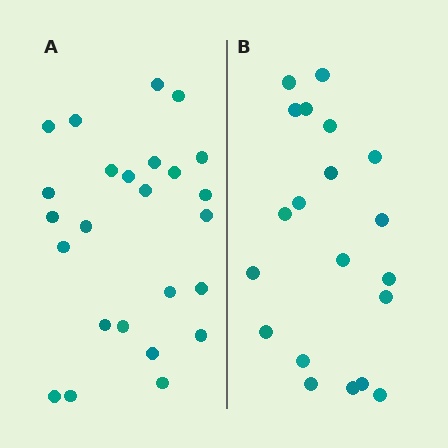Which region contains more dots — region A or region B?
Region A (the left region) has more dots.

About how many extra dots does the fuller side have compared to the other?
Region A has about 5 more dots than region B.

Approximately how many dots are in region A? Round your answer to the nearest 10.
About 20 dots. (The exact count is 25, which rounds to 20.)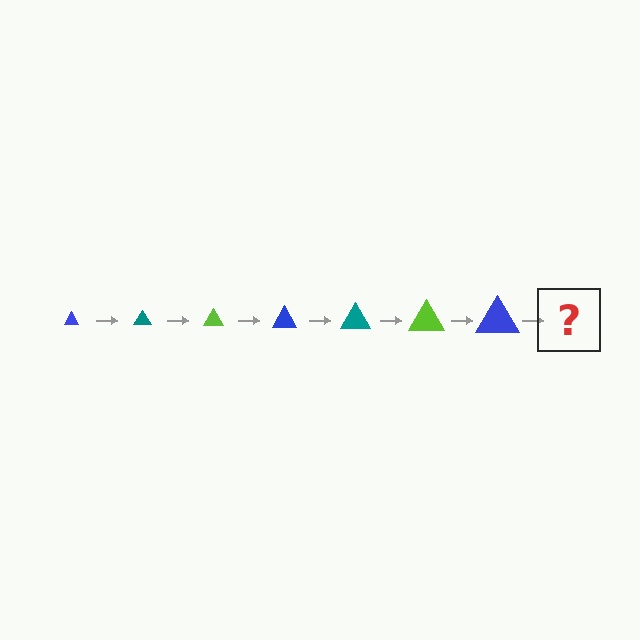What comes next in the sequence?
The next element should be a teal triangle, larger than the previous one.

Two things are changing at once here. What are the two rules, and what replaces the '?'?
The two rules are that the triangle grows larger each step and the color cycles through blue, teal, and lime. The '?' should be a teal triangle, larger than the previous one.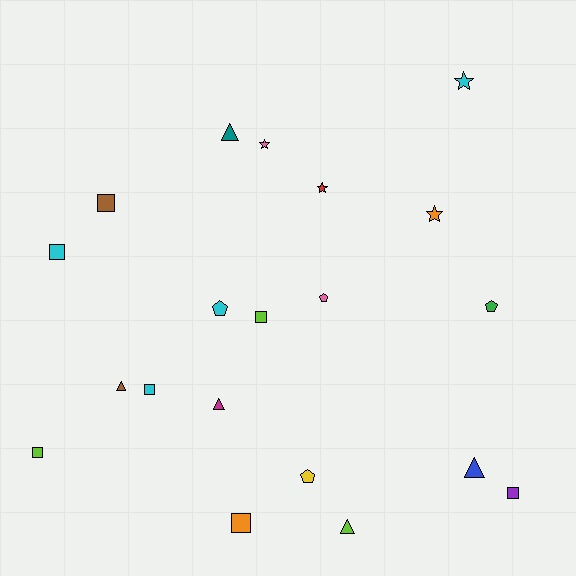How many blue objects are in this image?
There is 1 blue object.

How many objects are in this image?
There are 20 objects.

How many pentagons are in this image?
There are 4 pentagons.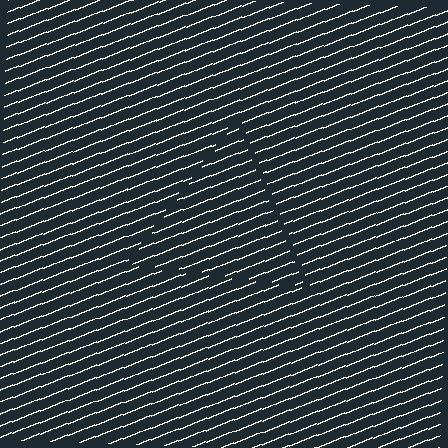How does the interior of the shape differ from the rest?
The interior of the shape contains the same grating, shifted by half a period — the contour is defined by the phase discontinuity where line-ends from the inner and outer gratings abut.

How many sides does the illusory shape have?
3 sides — the line-ends trace a triangle.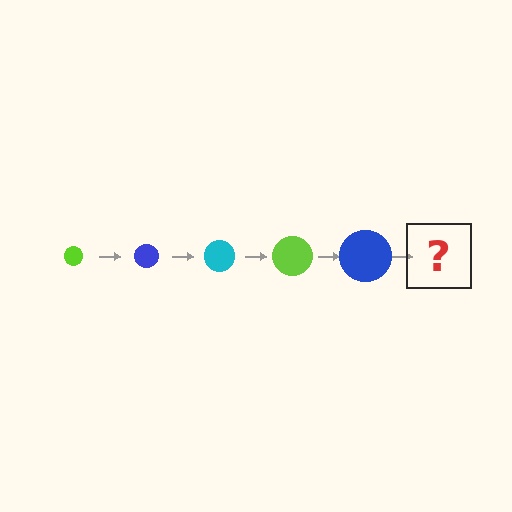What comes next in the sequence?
The next element should be a cyan circle, larger than the previous one.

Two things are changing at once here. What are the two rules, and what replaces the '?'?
The two rules are that the circle grows larger each step and the color cycles through lime, blue, and cyan. The '?' should be a cyan circle, larger than the previous one.